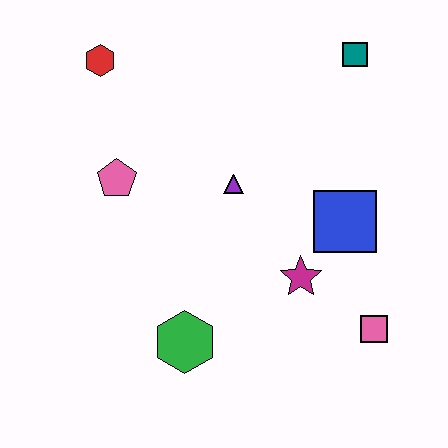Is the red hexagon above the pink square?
Yes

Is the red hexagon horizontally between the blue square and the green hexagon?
No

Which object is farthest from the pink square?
The red hexagon is farthest from the pink square.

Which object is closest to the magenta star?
The blue square is closest to the magenta star.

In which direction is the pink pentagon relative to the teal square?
The pink pentagon is to the left of the teal square.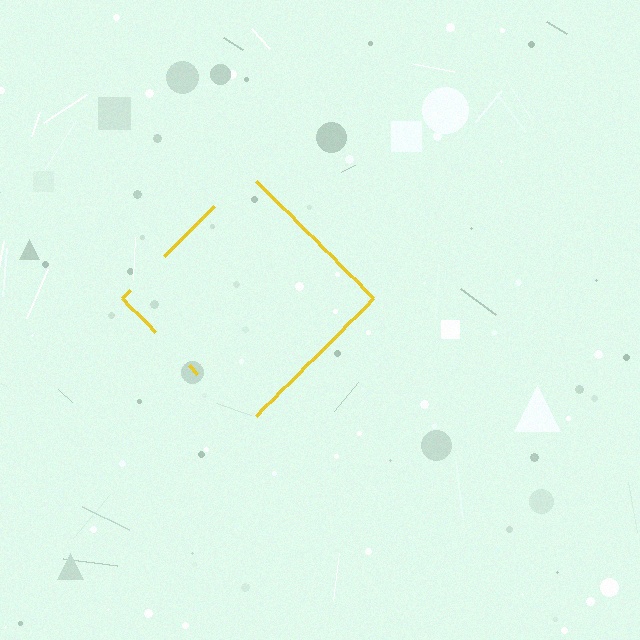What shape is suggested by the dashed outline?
The dashed outline suggests a diamond.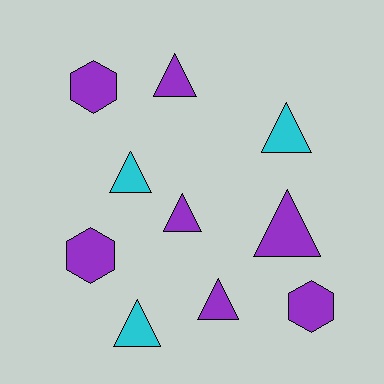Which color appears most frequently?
Purple, with 7 objects.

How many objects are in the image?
There are 10 objects.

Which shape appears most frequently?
Triangle, with 7 objects.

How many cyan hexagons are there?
There are no cyan hexagons.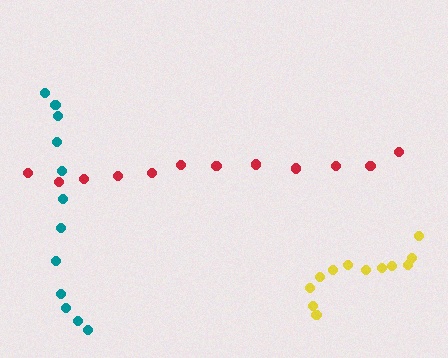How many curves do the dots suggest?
There are 3 distinct paths.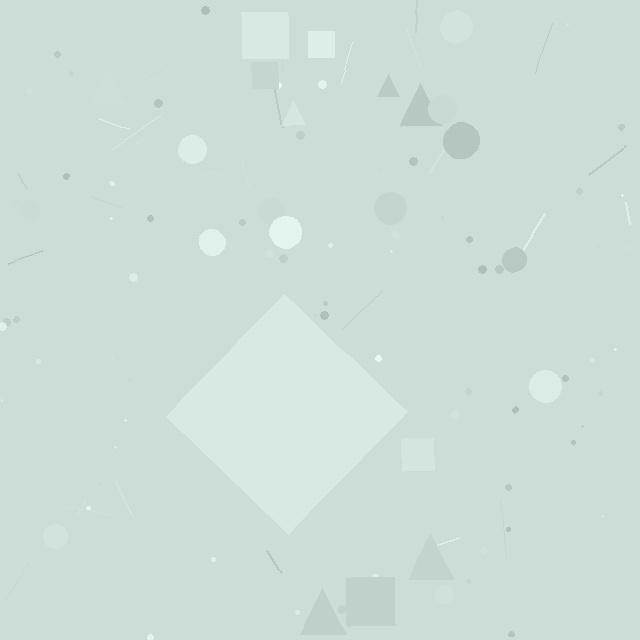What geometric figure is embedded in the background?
A diamond is embedded in the background.